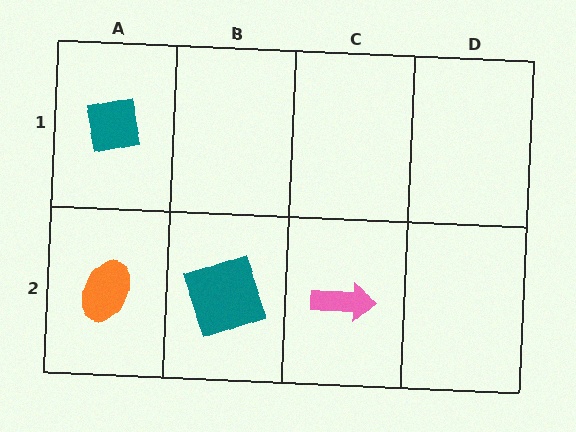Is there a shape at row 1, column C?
No, that cell is empty.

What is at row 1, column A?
A teal square.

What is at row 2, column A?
An orange ellipse.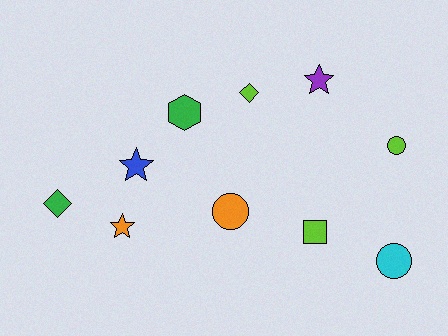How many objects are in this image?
There are 10 objects.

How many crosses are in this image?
There are no crosses.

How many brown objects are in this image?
There are no brown objects.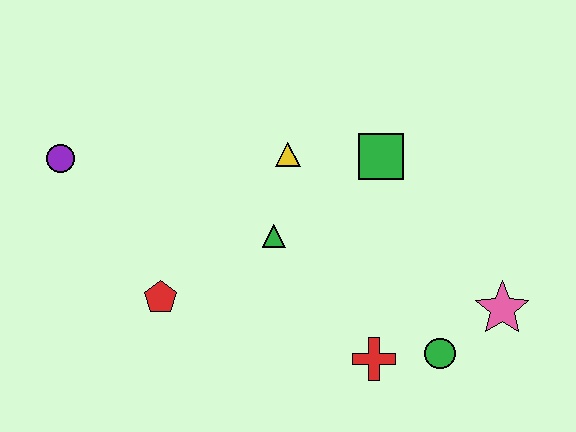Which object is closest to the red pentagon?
The green triangle is closest to the red pentagon.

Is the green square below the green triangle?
No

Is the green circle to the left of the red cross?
No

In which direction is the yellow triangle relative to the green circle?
The yellow triangle is above the green circle.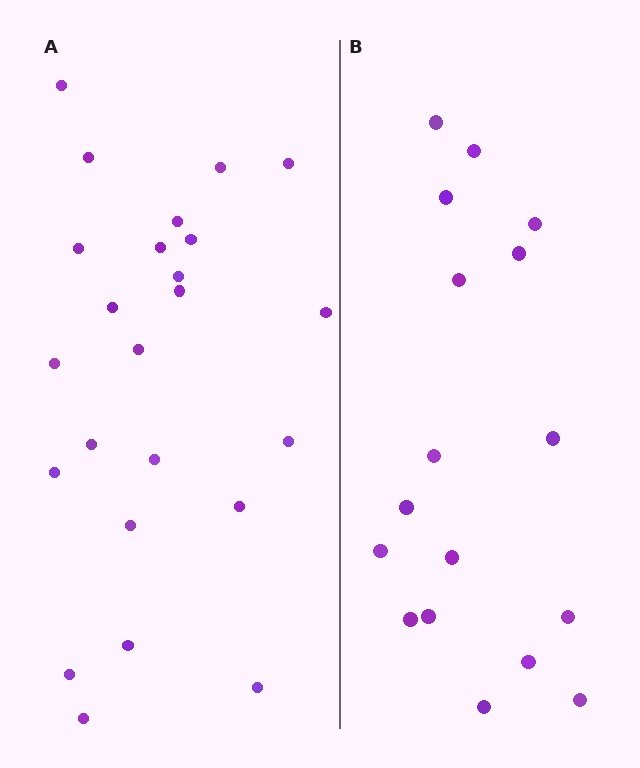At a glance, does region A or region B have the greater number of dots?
Region A (the left region) has more dots.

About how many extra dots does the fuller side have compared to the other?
Region A has roughly 8 or so more dots than region B.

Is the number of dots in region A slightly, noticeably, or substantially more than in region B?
Region A has noticeably more, but not dramatically so. The ratio is roughly 1.4 to 1.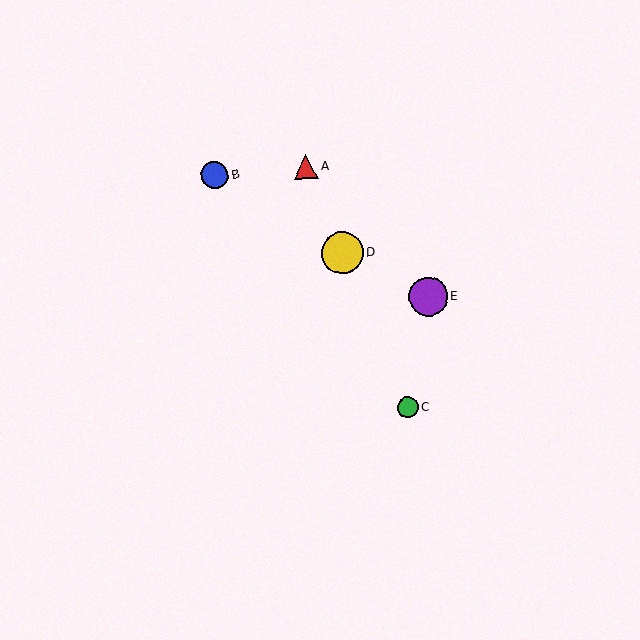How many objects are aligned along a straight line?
3 objects (A, C, D) are aligned along a straight line.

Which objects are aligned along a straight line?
Objects A, C, D are aligned along a straight line.